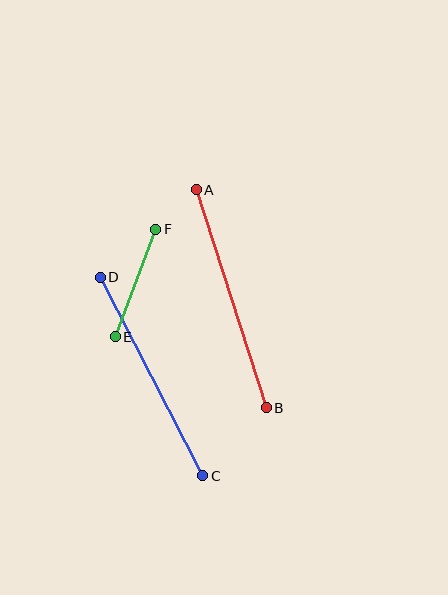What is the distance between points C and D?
The distance is approximately 223 pixels.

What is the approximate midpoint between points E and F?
The midpoint is at approximately (136, 283) pixels.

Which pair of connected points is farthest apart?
Points A and B are farthest apart.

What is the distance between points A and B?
The distance is approximately 229 pixels.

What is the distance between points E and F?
The distance is approximately 115 pixels.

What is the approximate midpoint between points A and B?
The midpoint is at approximately (231, 299) pixels.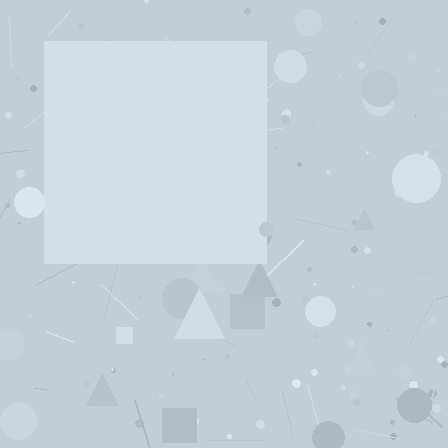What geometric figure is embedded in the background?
A square is embedded in the background.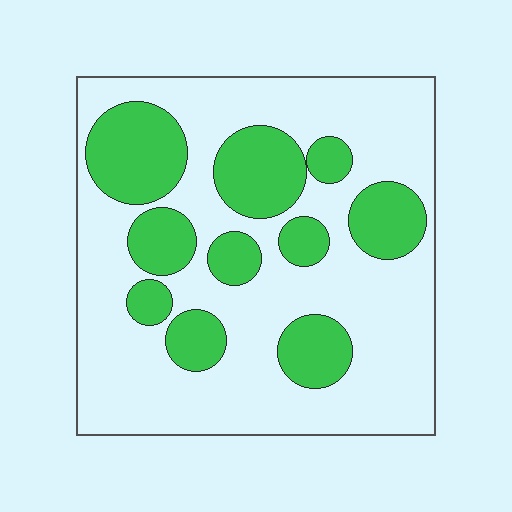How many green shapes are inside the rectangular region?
10.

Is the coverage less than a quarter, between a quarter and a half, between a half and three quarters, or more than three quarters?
Between a quarter and a half.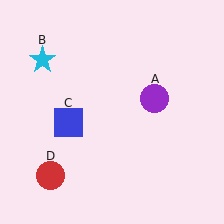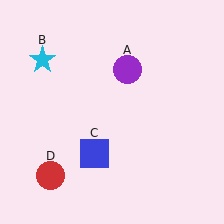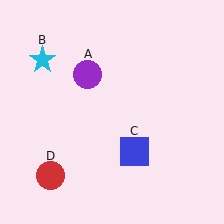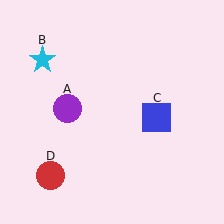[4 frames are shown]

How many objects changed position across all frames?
2 objects changed position: purple circle (object A), blue square (object C).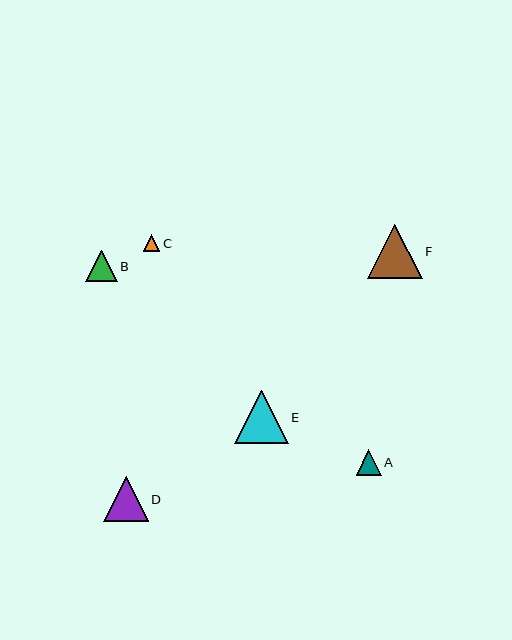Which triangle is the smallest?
Triangle C is the smallest with a size of approximately 17 pixels.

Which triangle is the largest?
Triangle F is the largest with a size of approximately 54 pixels.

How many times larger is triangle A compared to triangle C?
Triangle A is approximately 1.5 times the size of triangle C.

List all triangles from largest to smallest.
From largest to smallest: F, E, D, B, A, C.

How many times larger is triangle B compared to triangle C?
Triangle B is approximately 1.9 times the size of triangle C.